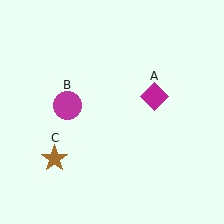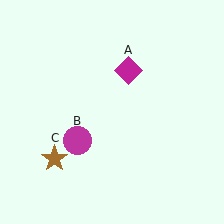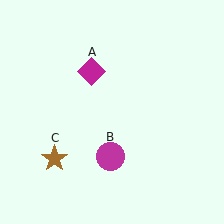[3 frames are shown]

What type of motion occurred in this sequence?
The magenta diamond (object A), magenta circle (object B) rotated counterclockwise around the center of the scene.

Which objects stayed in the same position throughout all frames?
Brown star (object C) remained stationary.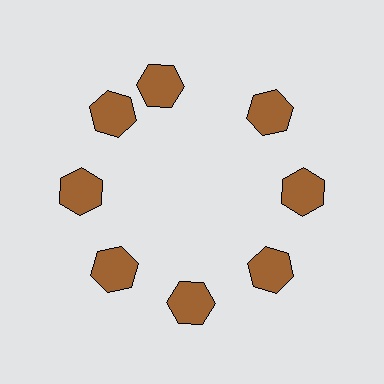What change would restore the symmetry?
The symmetry would be restored by rotating it back into even spacing with its neighbors so that all 8 hexagons sit at equal angles and equal distance from the center.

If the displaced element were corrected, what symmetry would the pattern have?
It would have 8-fold rotational symmetry — the pattern would map onto itself every 45 degrees.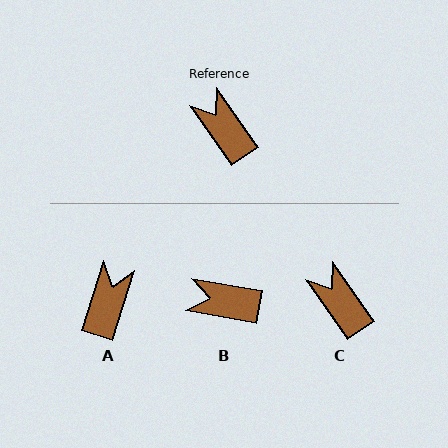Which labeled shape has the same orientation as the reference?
C.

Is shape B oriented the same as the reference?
No, it is off by about 46 degrees.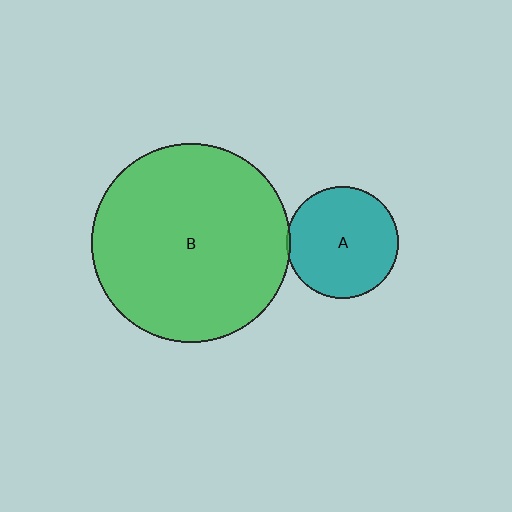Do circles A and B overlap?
Yes.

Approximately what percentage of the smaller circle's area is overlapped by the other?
Approximately 5%.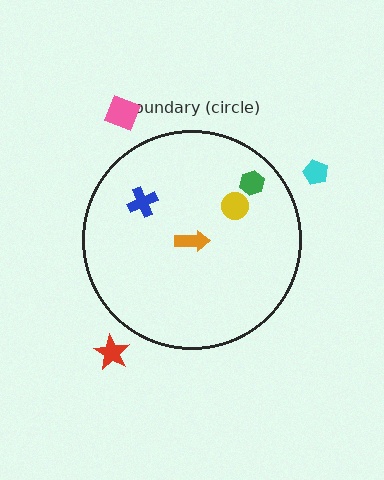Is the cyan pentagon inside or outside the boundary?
Outside.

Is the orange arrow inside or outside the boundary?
Inside.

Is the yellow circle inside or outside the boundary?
Inside.